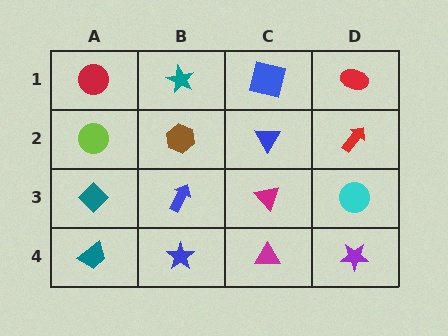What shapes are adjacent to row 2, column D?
A red ellipse (row 1, column D), a cyan circle (row 3, column D), a blue triangle (row 2, column C).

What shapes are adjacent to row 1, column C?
A blue triangle (row 2, column C), a teal star (row 1, column B), a red ellipse (row 1, column D).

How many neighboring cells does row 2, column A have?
3.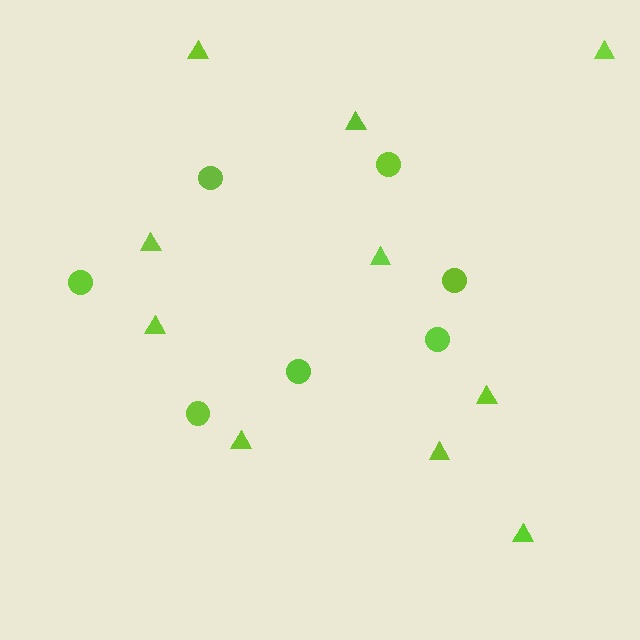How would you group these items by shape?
There are 2 groups: one group of circles (7) and one group of triangles (10).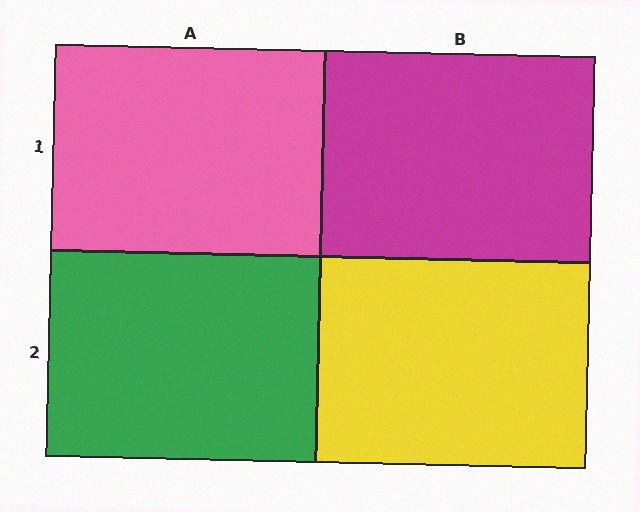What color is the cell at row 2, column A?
Green.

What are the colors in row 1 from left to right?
Pink, magenta.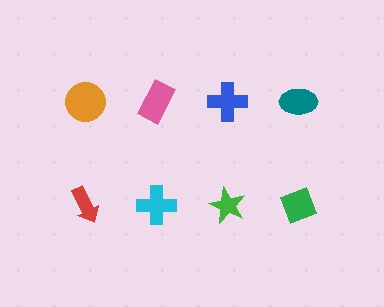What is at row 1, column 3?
A blue cross.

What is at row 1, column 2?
A pink rectangle.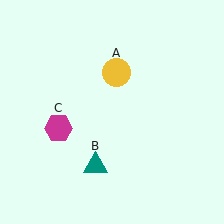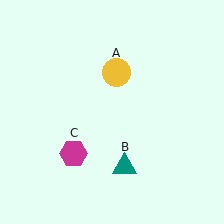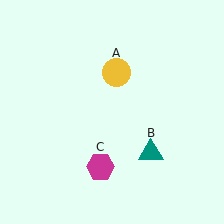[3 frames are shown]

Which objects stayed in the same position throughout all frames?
Yellow circle (object A) remained stationary.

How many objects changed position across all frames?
2 objects changed position: teal triangle (object B), magenta hexagon (object C).